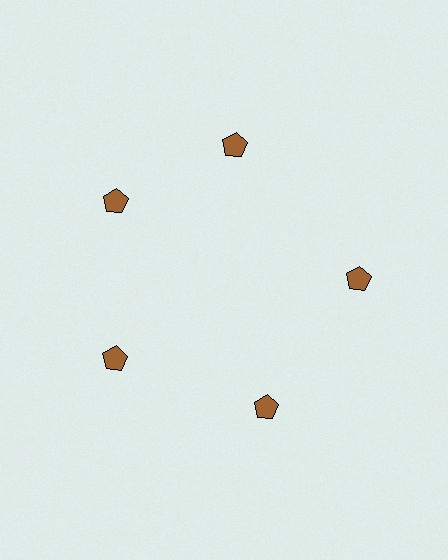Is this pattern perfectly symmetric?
No. The 5 brown pentagons are arranged in a ring, but one element near the 1 o'clock position is rotated out of alignment along the ring, breaking the 5-fold rotational symmetry.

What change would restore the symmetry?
The symmetry would be restored by rotating it back into even spacing with its neighbors so that all 5 pentagons sit at equal angles and equal distance from the center.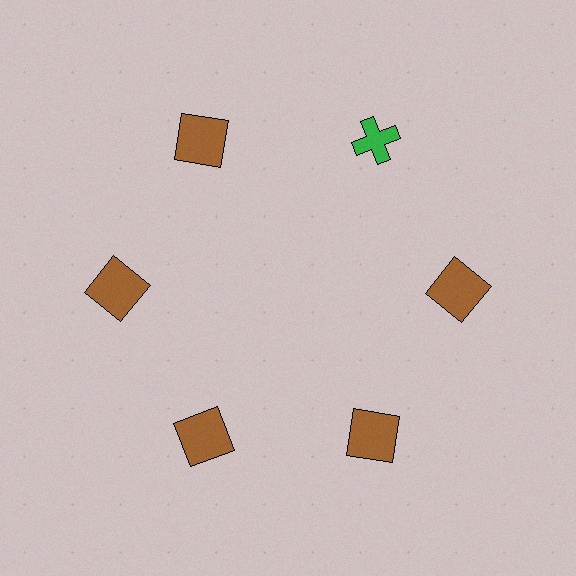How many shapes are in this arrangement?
There are 6 shapes arranged in a ring pattern.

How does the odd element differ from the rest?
It differs in both color (green instead of brown) and shape (cross instead of square).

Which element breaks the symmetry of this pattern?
The green cross at roughly the 1 o'clock position breaks the symmetry. All other shapes are brown squares.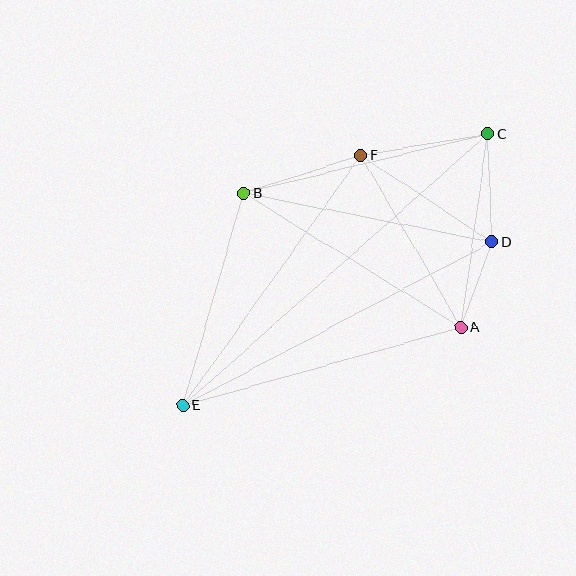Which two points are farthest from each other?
Points C and E are farthest from each other.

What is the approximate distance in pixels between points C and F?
The distance between C and F is approximately 128 pixels.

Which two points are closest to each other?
Points A and D are closest to each other.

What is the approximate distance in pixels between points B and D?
The distance between B and D is approximately 254 pixels.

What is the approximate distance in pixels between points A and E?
The distance between A and E is approximately 289 pixels.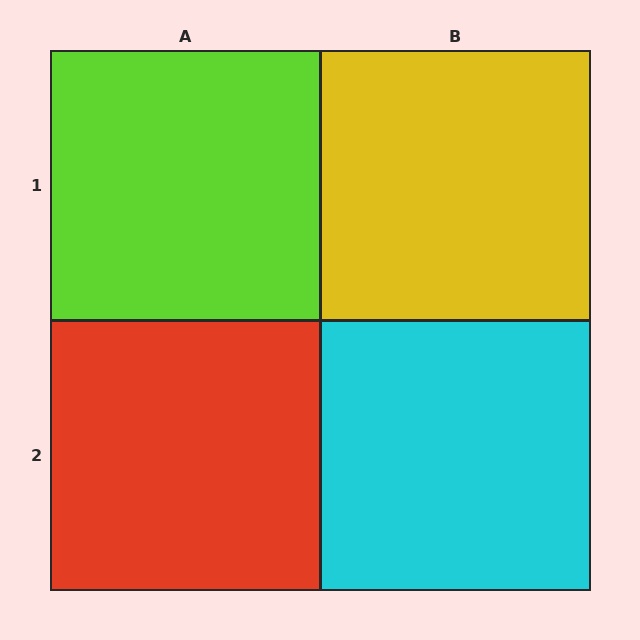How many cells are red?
1 cell is red.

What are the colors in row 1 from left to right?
Lime, yellow.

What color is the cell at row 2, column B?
Cyan.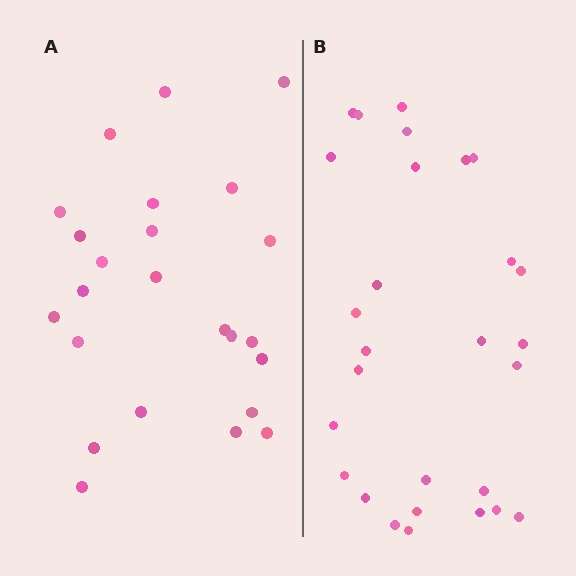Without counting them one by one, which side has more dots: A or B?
Region B (the right region) has more dots.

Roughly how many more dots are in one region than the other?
Region B has about 4 more dots than region A.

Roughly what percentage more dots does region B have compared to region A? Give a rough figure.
About 15% more.